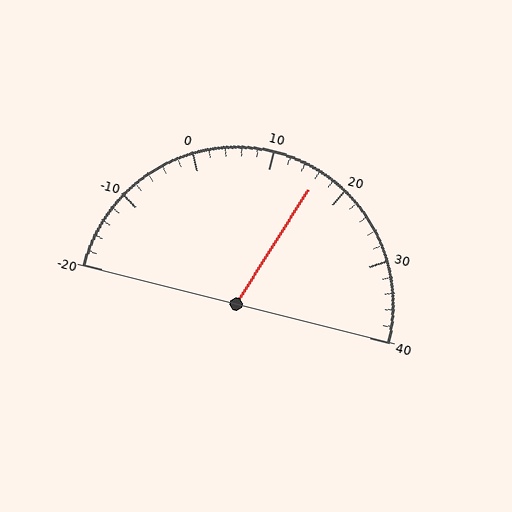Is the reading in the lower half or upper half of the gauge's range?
The reading is in the upper half of the range (-20 to 40).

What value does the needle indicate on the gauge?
The needle indicates approximately 16.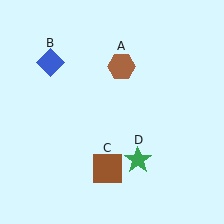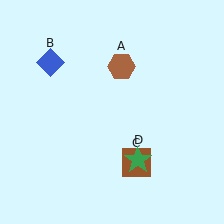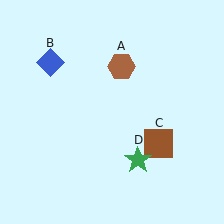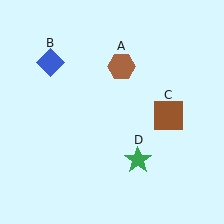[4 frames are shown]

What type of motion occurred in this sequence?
The brown square (object C) rotated counterclockwise around the center of the scene.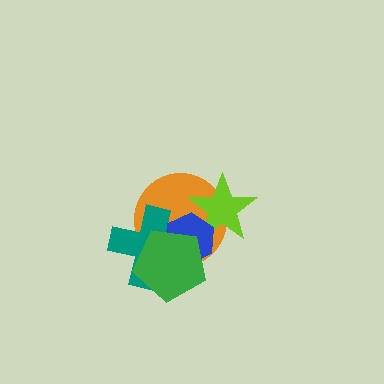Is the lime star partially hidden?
Yes, it is partially covered by another shape.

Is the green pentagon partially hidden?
No, no other shape covers it.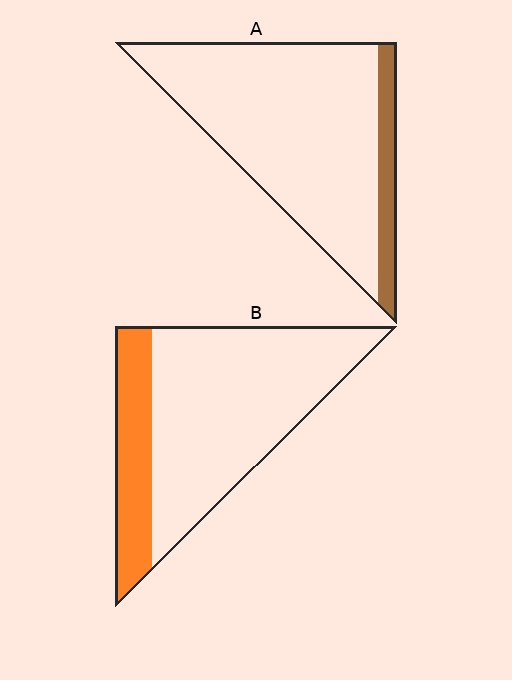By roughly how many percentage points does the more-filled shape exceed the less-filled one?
By roughly 10 percentage points (B over A).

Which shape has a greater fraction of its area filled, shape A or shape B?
Shape B.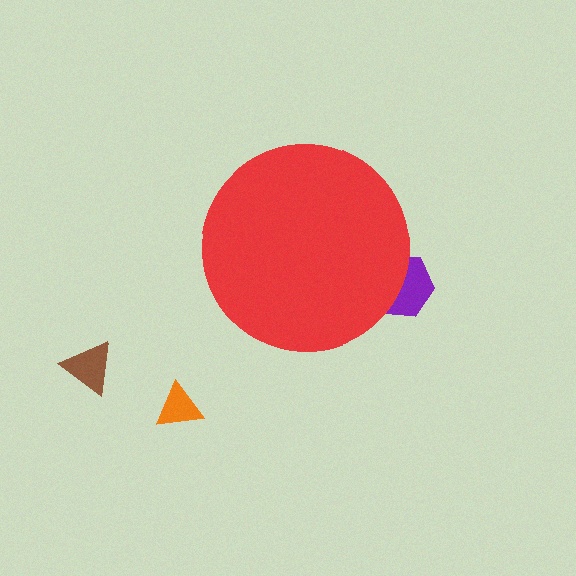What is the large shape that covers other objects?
A red circle.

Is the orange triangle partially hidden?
No, the orange triangle is fully visible.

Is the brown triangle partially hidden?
No, the brown triangle is fully visible.